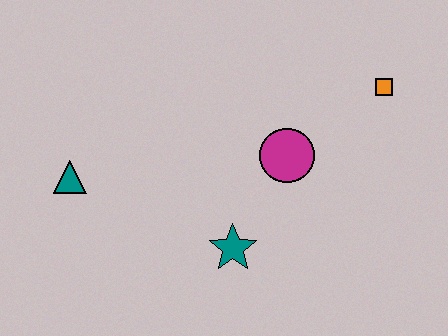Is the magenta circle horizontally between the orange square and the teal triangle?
Yes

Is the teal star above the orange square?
No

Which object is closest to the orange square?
The magenta circle is closest to the orange square.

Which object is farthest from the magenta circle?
The teal triangle is farthest from the magenta circle.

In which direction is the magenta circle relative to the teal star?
The magenta circle is above the teal star.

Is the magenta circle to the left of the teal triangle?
No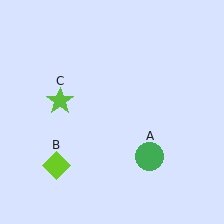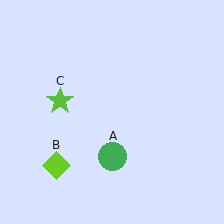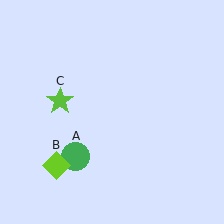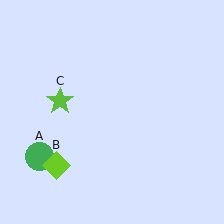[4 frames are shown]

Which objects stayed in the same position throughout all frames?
Lime diamond (object B) and lime star (object C) remained stationary.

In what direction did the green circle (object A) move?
The green circle (object A) moved left.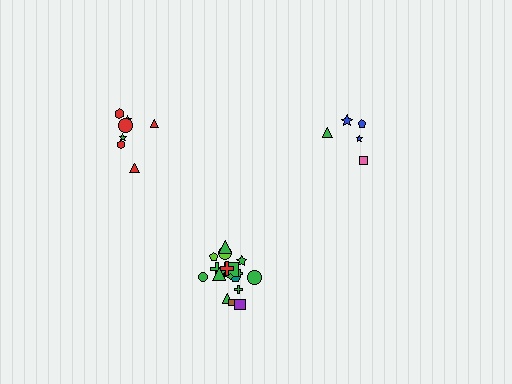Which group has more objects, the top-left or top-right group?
The top-left group.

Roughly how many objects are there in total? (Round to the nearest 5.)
Roughly 30 objects in total.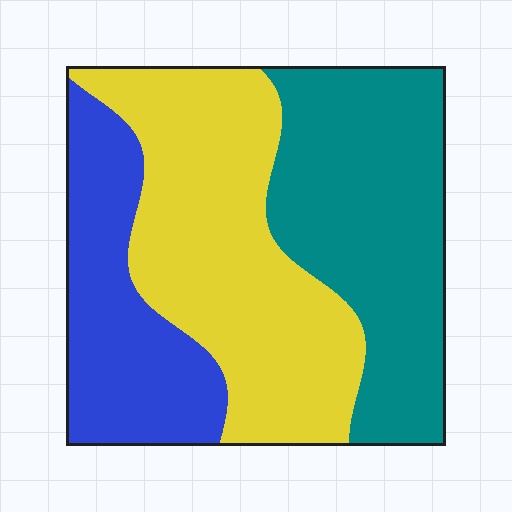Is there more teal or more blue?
Teal.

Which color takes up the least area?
Blue, at roughly 25%.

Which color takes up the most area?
Yellow, at roughly 40%.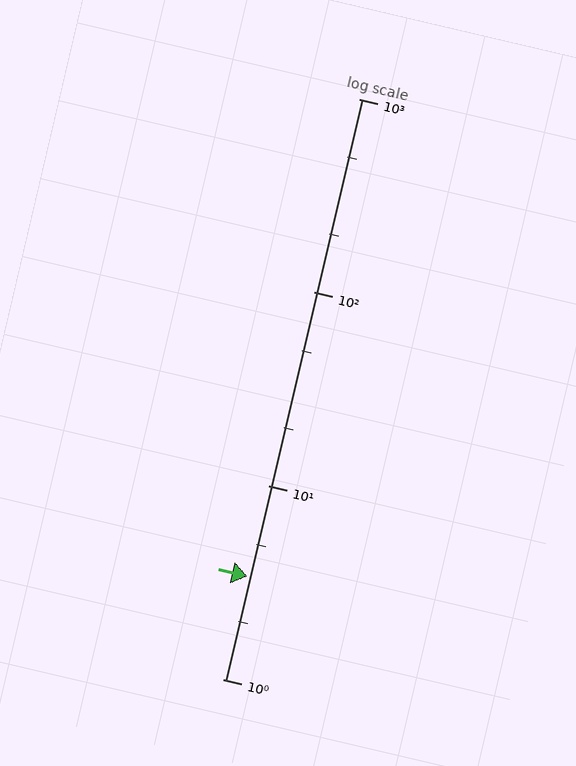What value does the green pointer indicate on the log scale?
The pointer indicates approximately 3.4.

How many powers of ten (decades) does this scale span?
The scale spans 3 decades, from 1 to 1000.